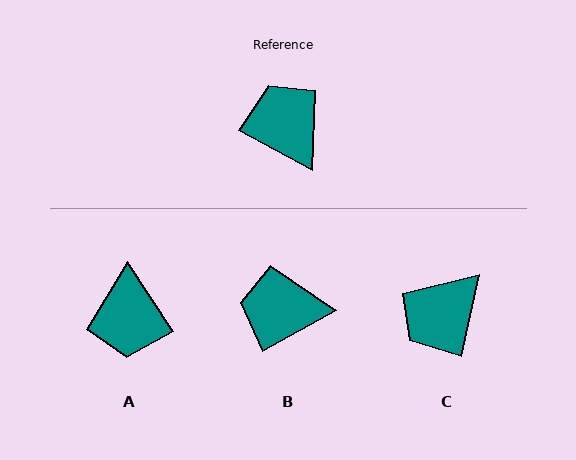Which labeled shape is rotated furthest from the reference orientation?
A, about 152 degrees away.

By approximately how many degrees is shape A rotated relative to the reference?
Approximately 152 degrees counter-clockwise.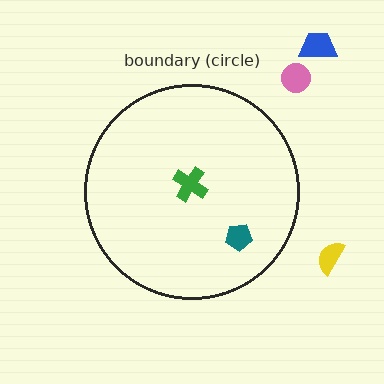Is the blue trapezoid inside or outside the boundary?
Outside.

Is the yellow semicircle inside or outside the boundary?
Outside.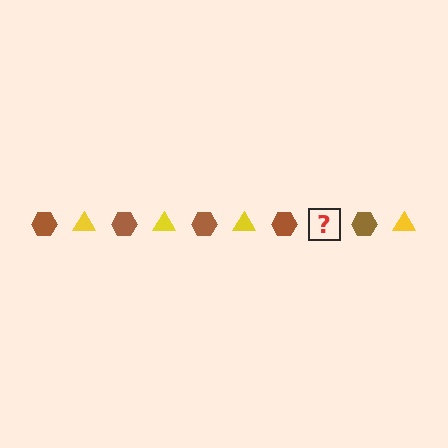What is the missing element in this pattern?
The missing element is a yellow triangle.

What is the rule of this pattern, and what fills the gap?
The rule is that the pattern alternates between brown hexagon and yellow triangle. The gap should be filled with a yellow triangle.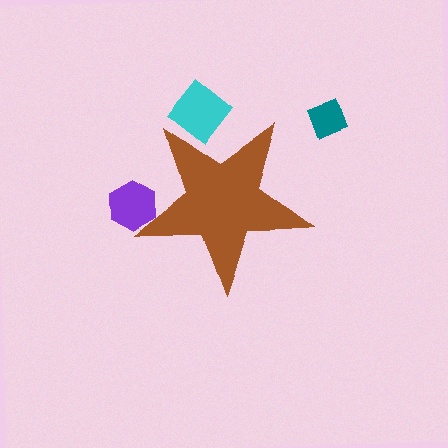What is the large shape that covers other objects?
A brown star.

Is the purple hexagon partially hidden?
Yes, the purple hexagon is partially hidden behind the brown star.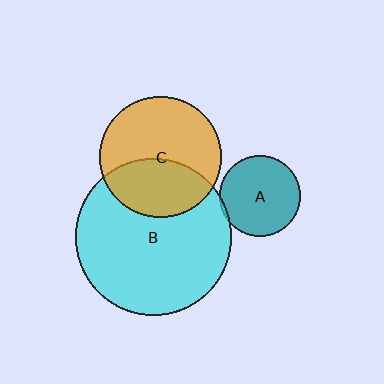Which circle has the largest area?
Circle B (cyan).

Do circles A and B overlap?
Yes.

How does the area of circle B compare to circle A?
Approximately 3.7 times.